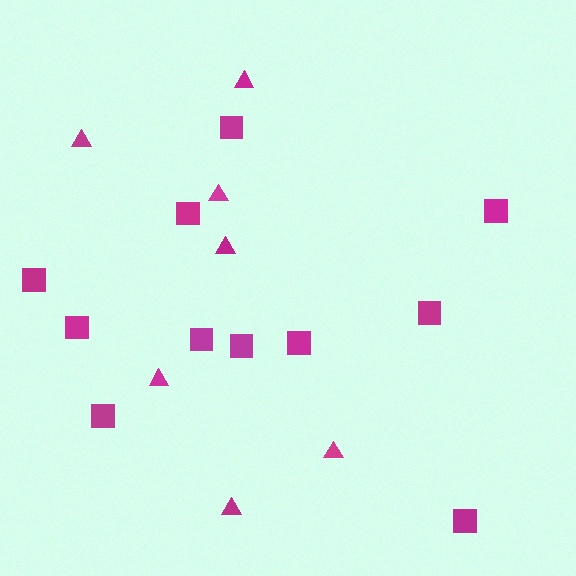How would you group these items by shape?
There are 2 groups: one group of squares (11) and one group of triangles (7).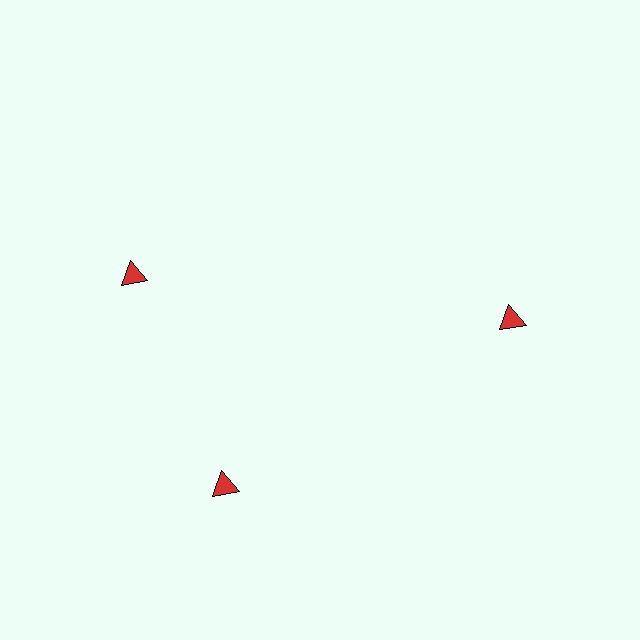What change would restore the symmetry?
The symmetry would be restored by rotating it back into even spacing with its neighbors so that all 3 triangles sit at equal angles and equal distance from the center.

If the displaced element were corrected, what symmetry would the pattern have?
It would have 3-fold rotational symmetry — the pattern would map onto itself every 120 degrees.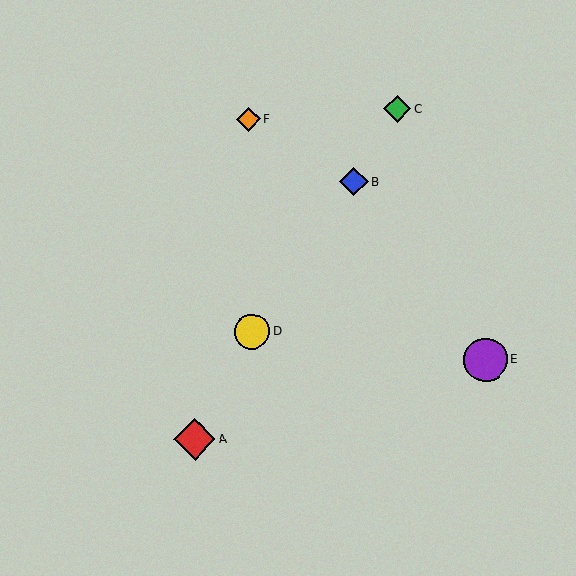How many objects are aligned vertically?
2 objects (D, F) are aligned vertically.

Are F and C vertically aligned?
No, F is at x≈248 and C is at x≈397.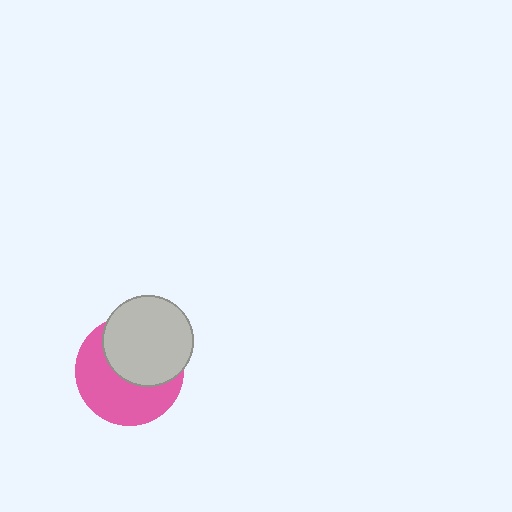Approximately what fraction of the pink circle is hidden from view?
Roughly 47% of the pink circle is hidden behind the light gray circle.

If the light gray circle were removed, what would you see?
You would see the complete pink circle.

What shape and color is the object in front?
The object in front is a light gray circle.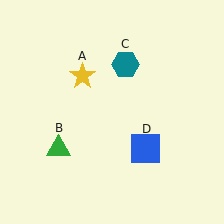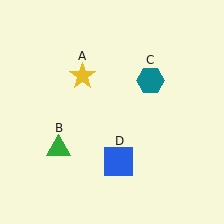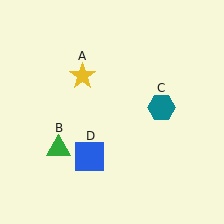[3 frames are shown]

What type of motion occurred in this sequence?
The teal hexagon (object C), blue square (object D) rotated clockwise around the center of the scene.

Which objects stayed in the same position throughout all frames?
Yellow star (object A) and green triangle (object B) remained stationary.